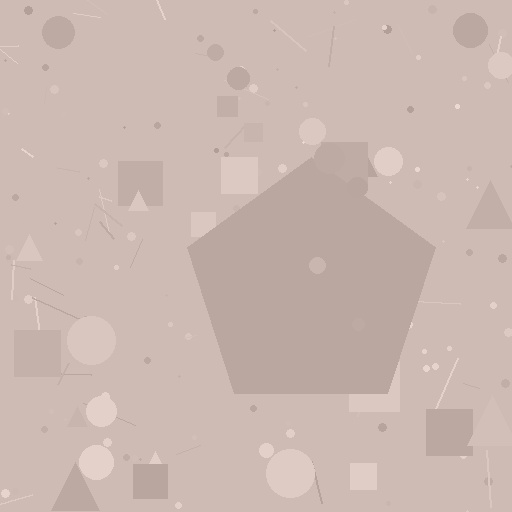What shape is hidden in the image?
A pentagon is hidden in the image.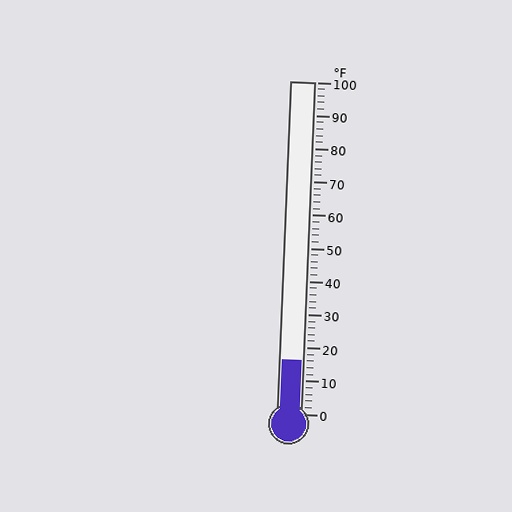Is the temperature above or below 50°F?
The temperature is below 50°F.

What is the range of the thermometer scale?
The thermometer scale ranges from 0°F to 100°F.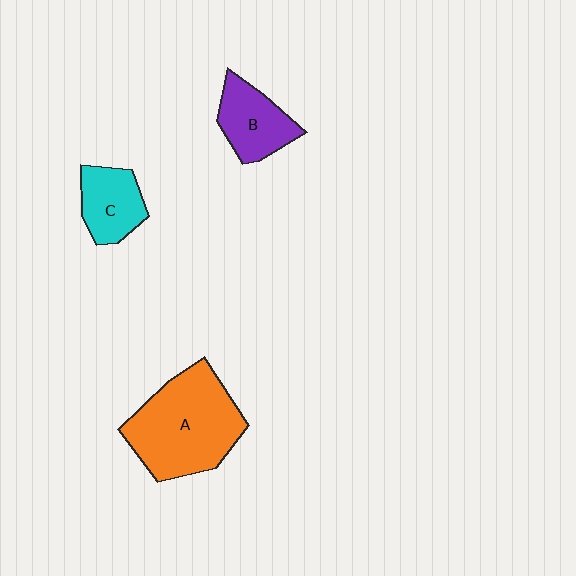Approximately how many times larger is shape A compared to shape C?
Approximately 2.3 times.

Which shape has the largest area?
Shape A (orange).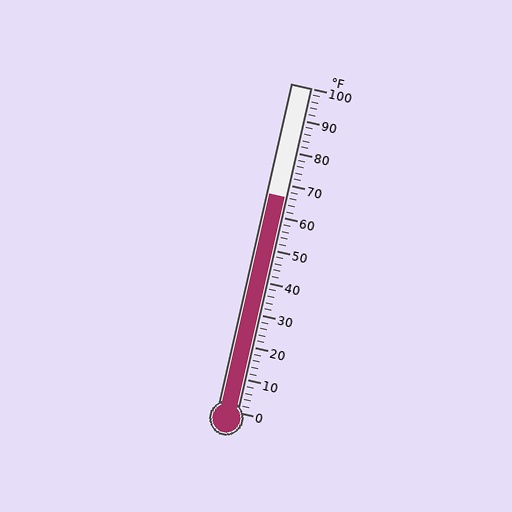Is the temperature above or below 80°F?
The temperature is below 80°F.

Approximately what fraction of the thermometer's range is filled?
The thermometer is filled to approximately 65% of its range.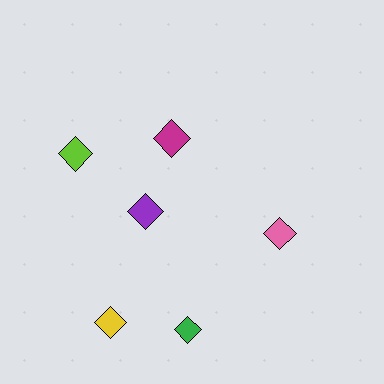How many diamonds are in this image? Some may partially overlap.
There are 6 diamonds.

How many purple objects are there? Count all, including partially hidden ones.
There is 1 purple object.